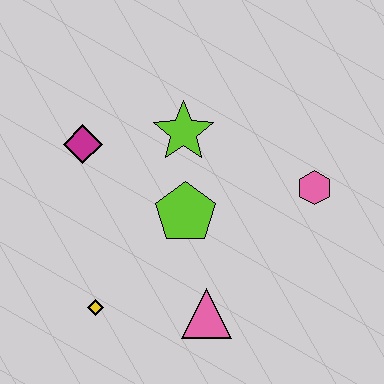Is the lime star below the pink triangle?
No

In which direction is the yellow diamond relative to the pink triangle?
The yellow diamond is to the left of the pink triangle.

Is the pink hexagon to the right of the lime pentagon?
Yes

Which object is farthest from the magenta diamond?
The pink hexagon is farthest from the magenta diamond.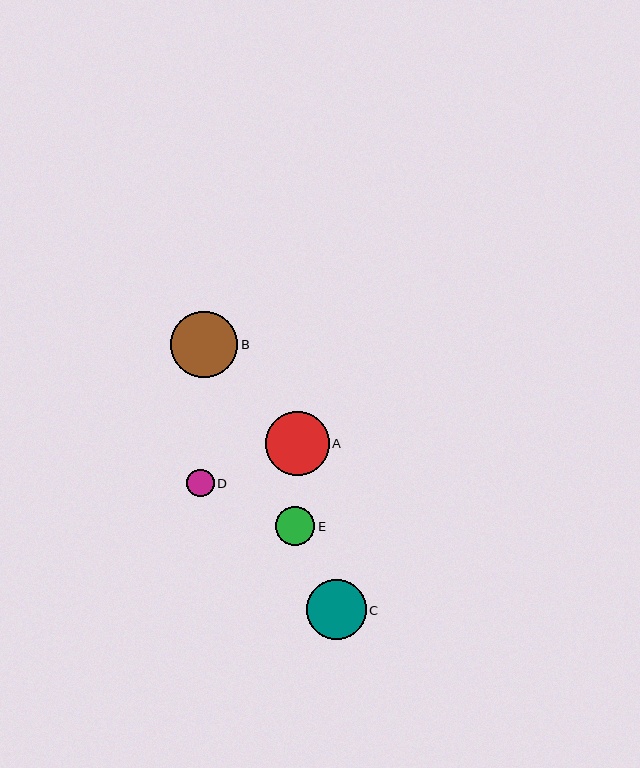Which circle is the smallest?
Circle D is the smallest with a size of approximately 28 pixels.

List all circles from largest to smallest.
From largest to smallest: B, A, C, E, D.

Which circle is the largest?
Circle B is the largest with a size of approximately 67 pixels.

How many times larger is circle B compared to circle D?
Circle B is approximately 2.4 times the size of circle D.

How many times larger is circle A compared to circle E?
Circle A is approximately 1.6 times the size of circle E.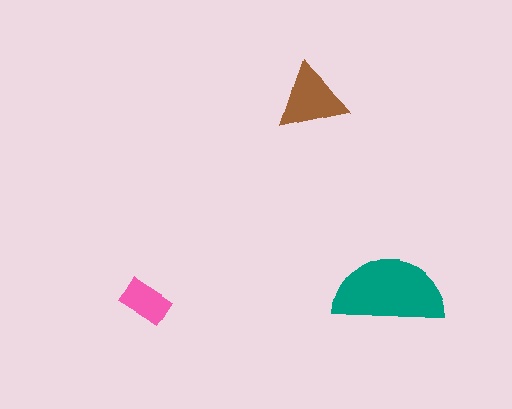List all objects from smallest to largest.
The pink rectangle, the brown triangle, the teal semicircle.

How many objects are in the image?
There are 3 objects in the image.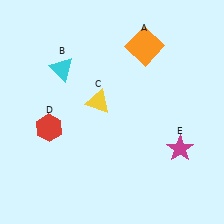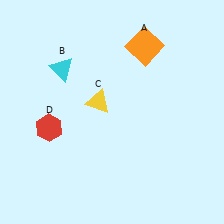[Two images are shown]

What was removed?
The magenta star (E) was removed in Image 2.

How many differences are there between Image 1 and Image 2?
There is 1 difference between the two images.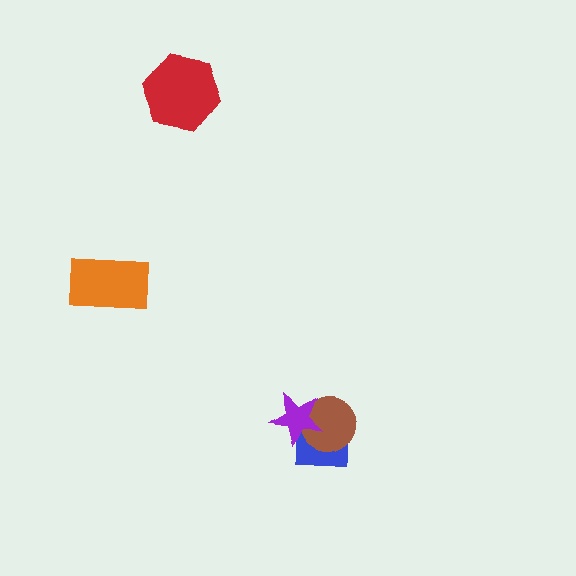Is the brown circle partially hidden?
Yes, it is partially covered by another shape.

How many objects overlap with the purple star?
2 objects overlap with the purple star.